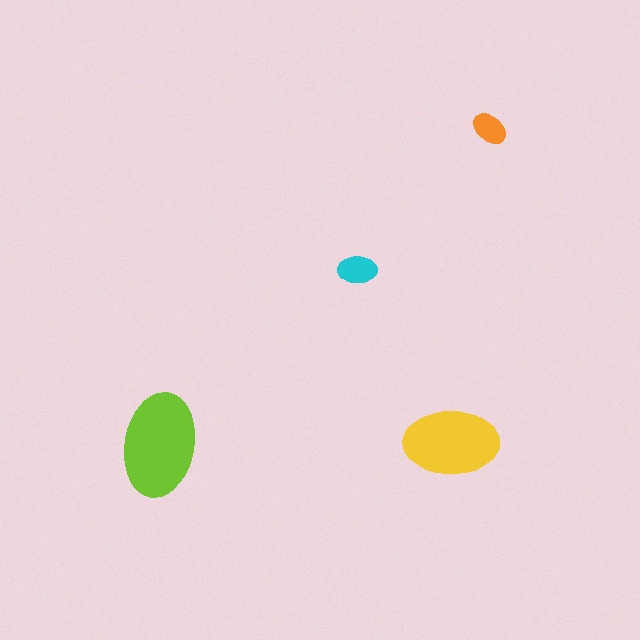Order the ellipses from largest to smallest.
the lime one, the yellow one, the cyan one, the orange one.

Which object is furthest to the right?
The orange ellipse is rightmost.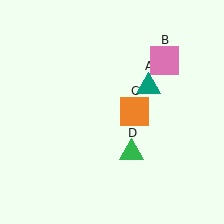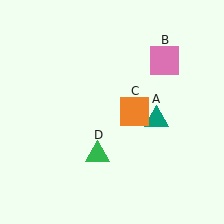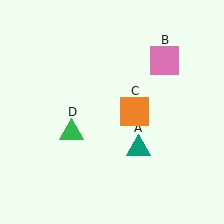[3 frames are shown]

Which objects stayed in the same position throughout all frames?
Pink square (object B) and orange square (object C) remained stationary.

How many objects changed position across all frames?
2 objects changed position: teal triangle (object A), green triangle (object D).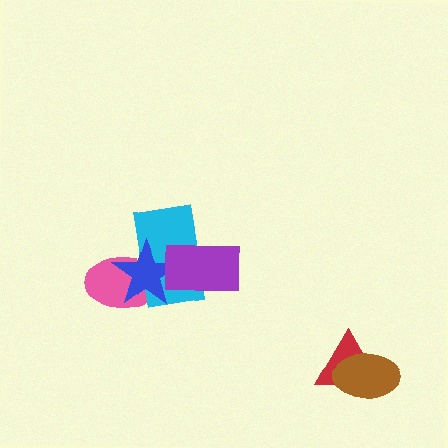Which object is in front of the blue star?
The purple rectangle is in front of the blue star.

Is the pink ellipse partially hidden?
Yes, it is partially covered by another shape.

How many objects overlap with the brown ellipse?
1 object overlaps with the brown ellipse.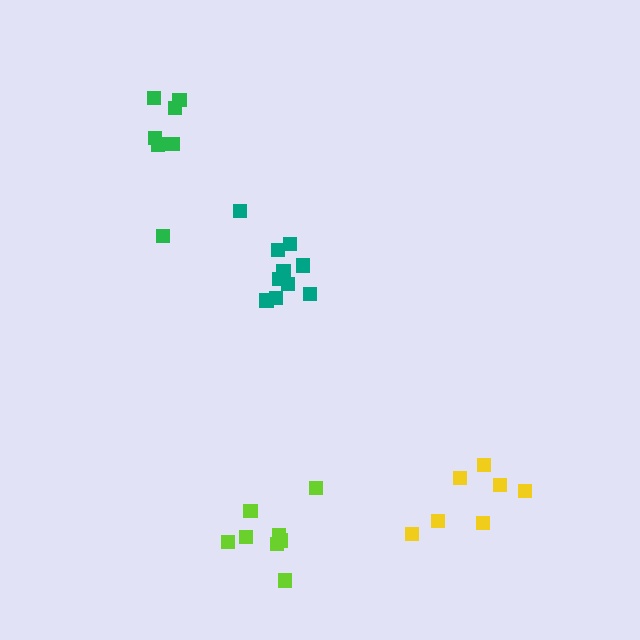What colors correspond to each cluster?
The clusters are colored: teal, green, lime, yellow.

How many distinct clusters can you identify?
There are 4 distinct clusters.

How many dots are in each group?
Group 1: 10 dots, Group 2: 7 dots, Group 3: 8 dots, Group 4: 7 dots (32 total).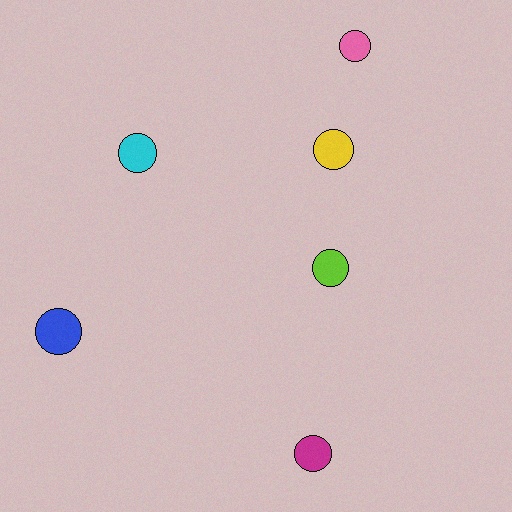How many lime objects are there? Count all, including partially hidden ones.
There is 1 lime object.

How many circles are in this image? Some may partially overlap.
There are 6 circles.